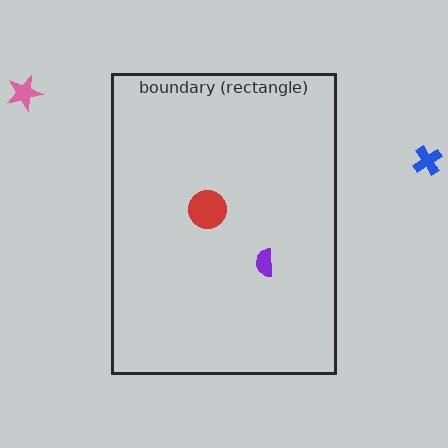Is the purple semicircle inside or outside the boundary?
Inside.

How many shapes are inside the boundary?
2 inside, 2 outside.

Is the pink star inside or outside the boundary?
Outside.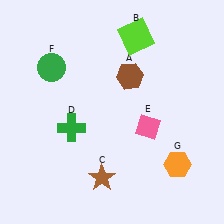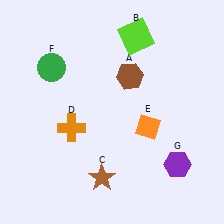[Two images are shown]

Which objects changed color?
D changed from green to orange. E changed from pink to orange. G changed from orange to purple.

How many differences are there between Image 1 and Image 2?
There are 3 differences between the two images.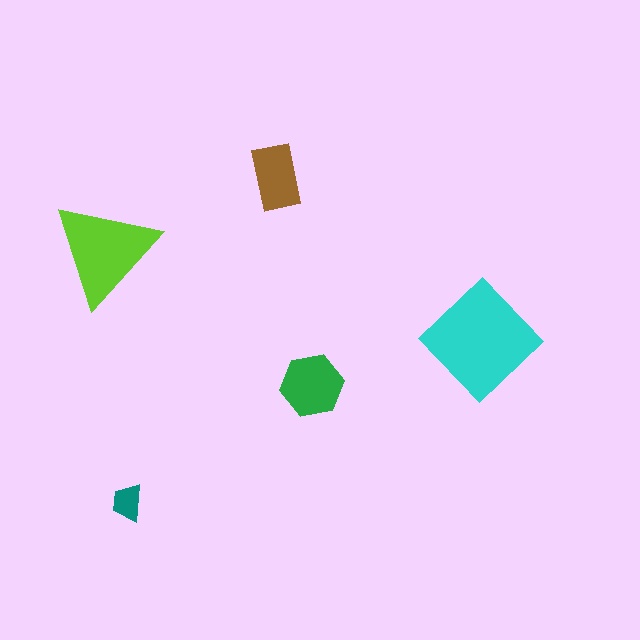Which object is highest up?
The brown rectangle is topmost.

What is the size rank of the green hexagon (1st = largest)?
3rd.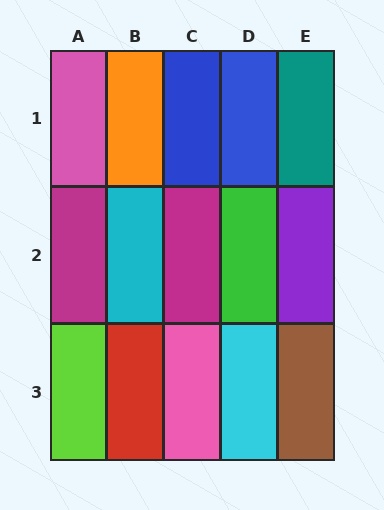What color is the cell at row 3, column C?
Pink.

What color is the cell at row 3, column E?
Brown.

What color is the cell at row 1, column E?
Teal.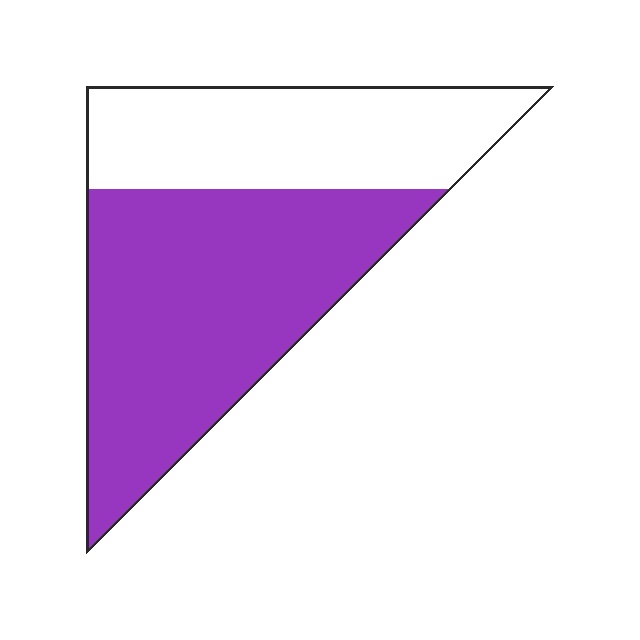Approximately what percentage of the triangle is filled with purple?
Approximately 60%.